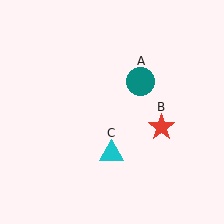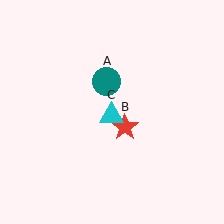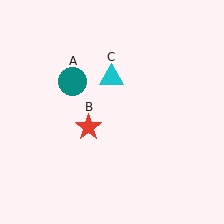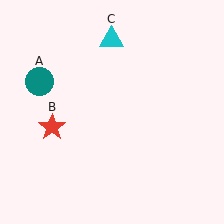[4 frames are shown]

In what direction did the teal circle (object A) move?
The teal circle (object A) moved left.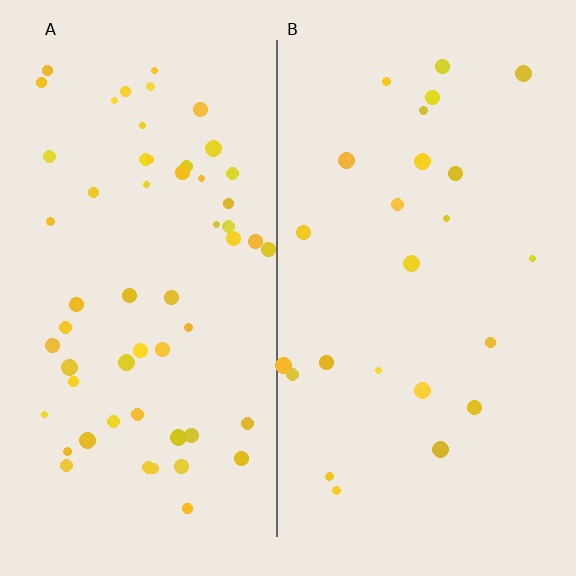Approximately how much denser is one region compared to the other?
Approximately 2.4× — region A over region B.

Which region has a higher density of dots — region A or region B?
A (the left).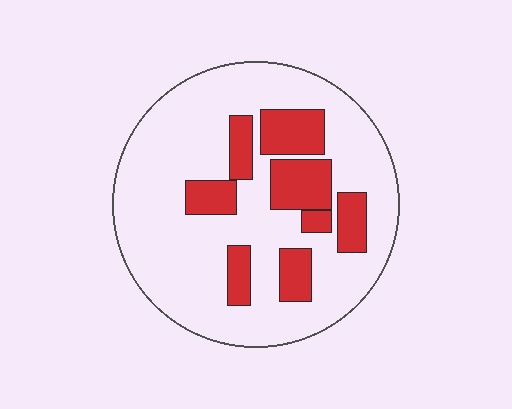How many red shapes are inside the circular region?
8.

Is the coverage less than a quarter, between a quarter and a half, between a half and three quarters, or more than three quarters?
Less than a quarter.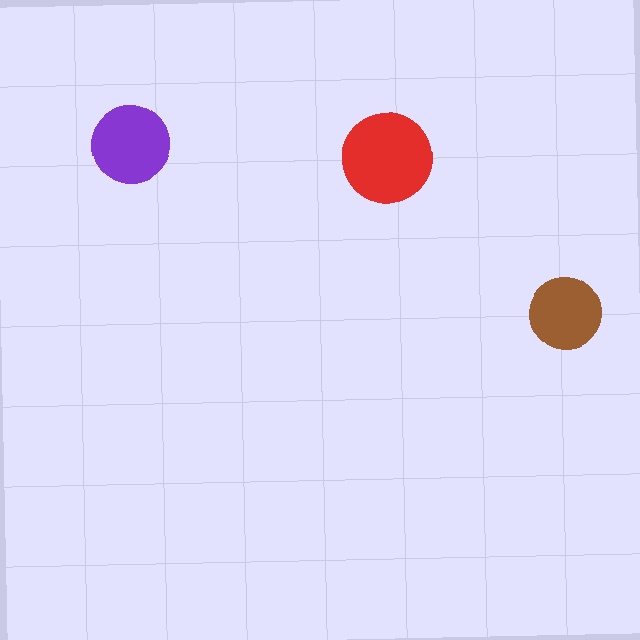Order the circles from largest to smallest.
the red one, the purple one, the brown one.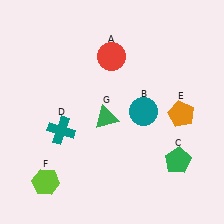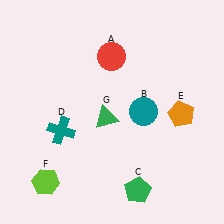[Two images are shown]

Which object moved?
The green pentagon (C) moved left.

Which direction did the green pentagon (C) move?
The green pentagon (C) moved left.